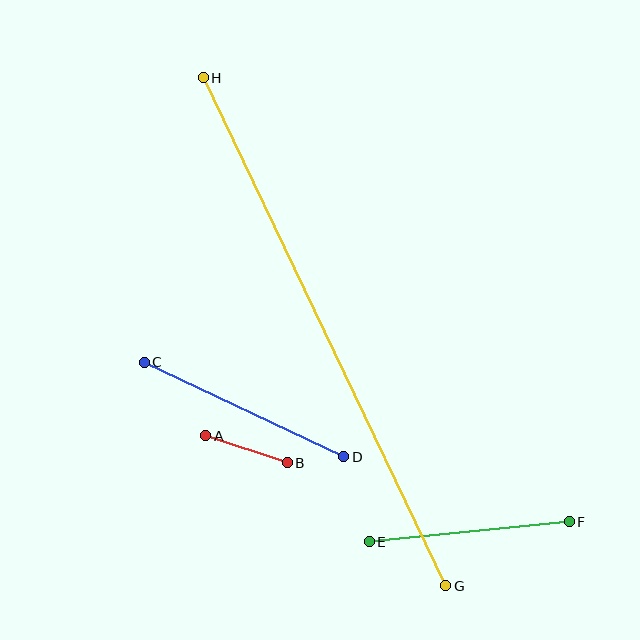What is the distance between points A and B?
The distance is approximately 86 pixels.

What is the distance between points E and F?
The distance is approximately 201 pixels.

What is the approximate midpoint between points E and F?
The midpoint is at approximately (469, 532) pixels.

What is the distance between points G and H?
The distance is approximately 563 pixels.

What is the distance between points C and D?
The distance is approximately 221 pixels.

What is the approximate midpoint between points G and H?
The midpoint is at approximately (324, 332) pixels.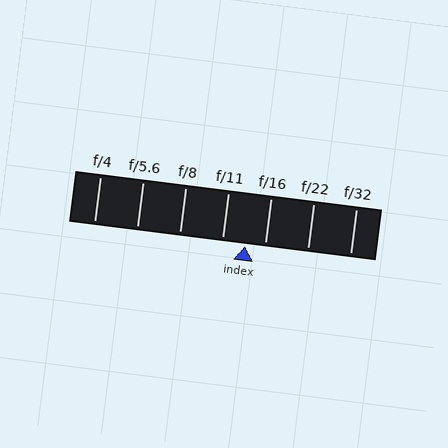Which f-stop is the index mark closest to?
The index mark is closest to f/16.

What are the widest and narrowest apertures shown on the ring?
The widest aperture shown is f/4 and the narrowest is f/32.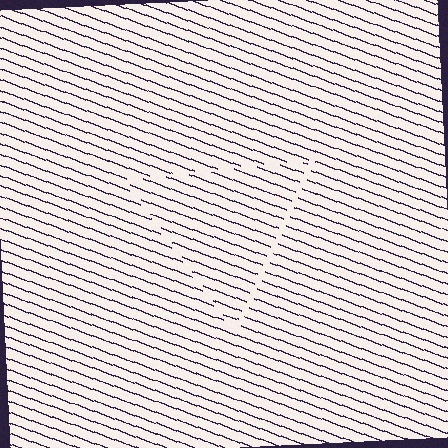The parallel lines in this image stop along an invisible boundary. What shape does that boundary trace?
An illusory triangle. The interior of the shape contains the same grating, shifted by half a period — the contour is defined by the phase discontinuity where line-ends from the inner and outer gratings abut.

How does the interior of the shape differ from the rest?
The interior of the shape contains the same grating, shifted by half a period — the contour is defined by the phase discontinuity where line-ends from the inner and outer gratings abut.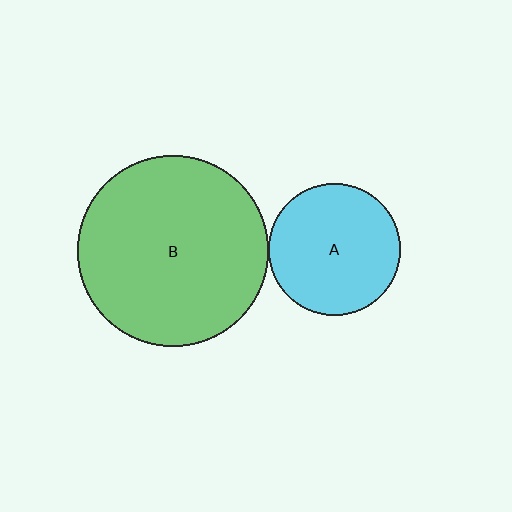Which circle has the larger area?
Circle B (green).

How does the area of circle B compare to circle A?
Approximately 2.1 times.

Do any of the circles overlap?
No, none of the circles overlap.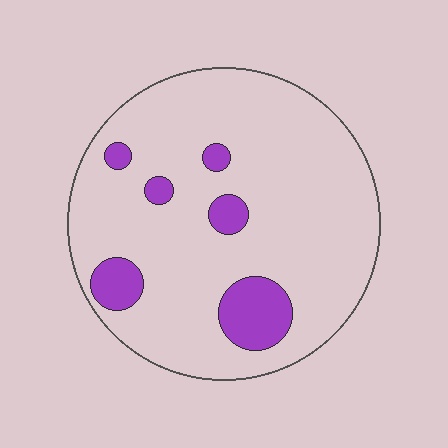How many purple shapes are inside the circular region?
6.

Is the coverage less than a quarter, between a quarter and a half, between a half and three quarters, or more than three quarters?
Less than a quarter.